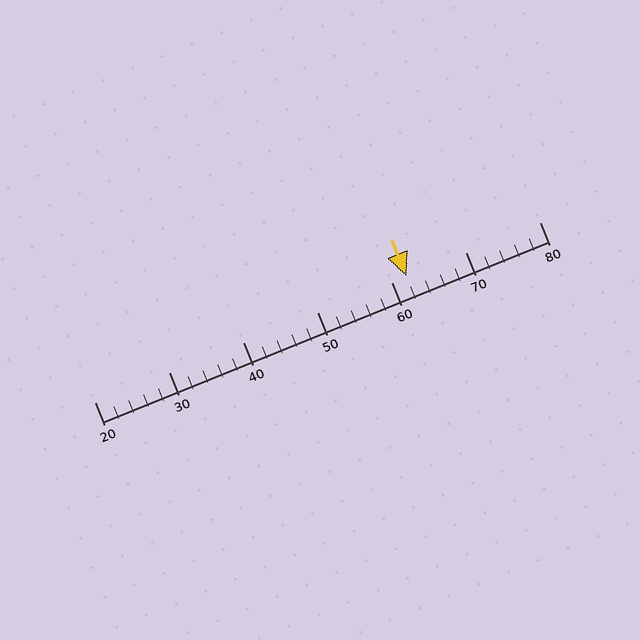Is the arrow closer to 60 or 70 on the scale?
The arrow is closer to 60.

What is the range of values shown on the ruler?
The ruler shows values from 20 to 80.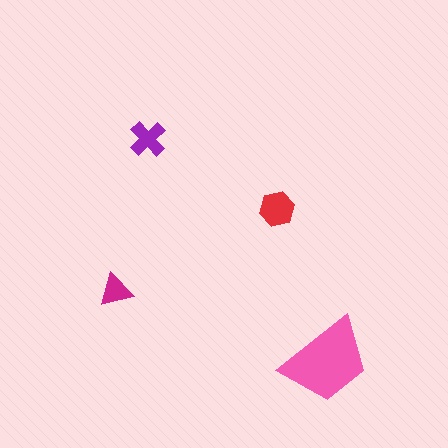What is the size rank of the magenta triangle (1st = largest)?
4th.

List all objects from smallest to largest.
The magenta triangle, the purple cross, the red hexagon, the pink trapezoid.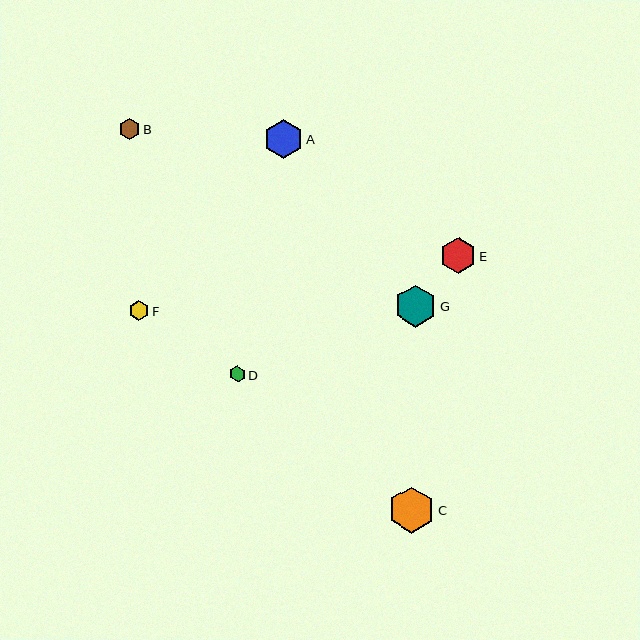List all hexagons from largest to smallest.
From largest to smallest: C, G, A, E, B, F, D.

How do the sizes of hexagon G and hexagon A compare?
Hexagon G and hexagon A are approximately the same size.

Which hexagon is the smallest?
Hexagon D is the smallest with a size of approximately 16 pixels.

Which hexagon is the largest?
Hexagon C is the largest with a size of approximately 46 pixels.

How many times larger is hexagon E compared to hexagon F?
Hexagon E is approximately 1.8 times the size of hexagon F.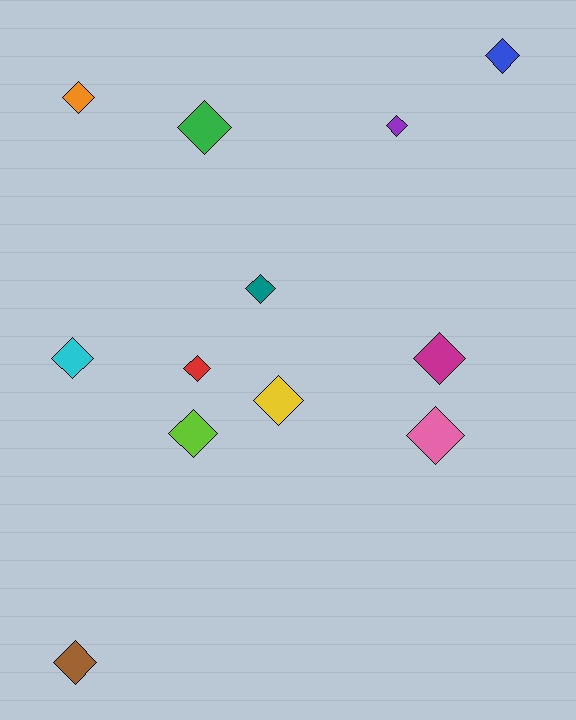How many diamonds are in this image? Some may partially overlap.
There are 12 diamonds.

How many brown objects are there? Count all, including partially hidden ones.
There is 1 brown object.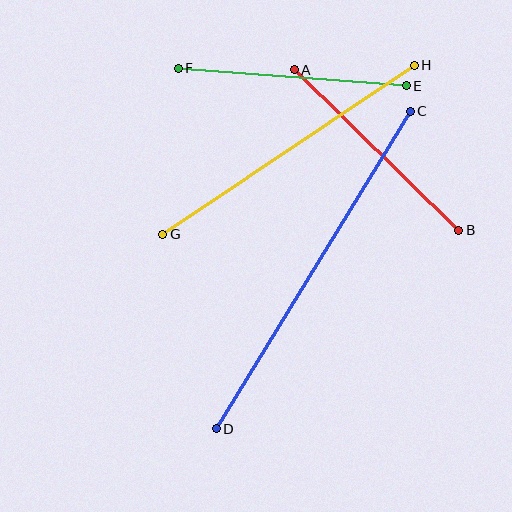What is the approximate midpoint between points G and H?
The midpoint is at approximately (289, 150) pixels.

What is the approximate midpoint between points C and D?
The midpoint is at approximately (313, 270) pixels.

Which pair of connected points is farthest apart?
Points C and D are farthest apart.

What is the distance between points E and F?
The distance is approximately 229 pixels.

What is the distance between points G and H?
The distance is approximately 303 pixels.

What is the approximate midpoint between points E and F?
The midpoint is at approximately (292, 77) pixels.